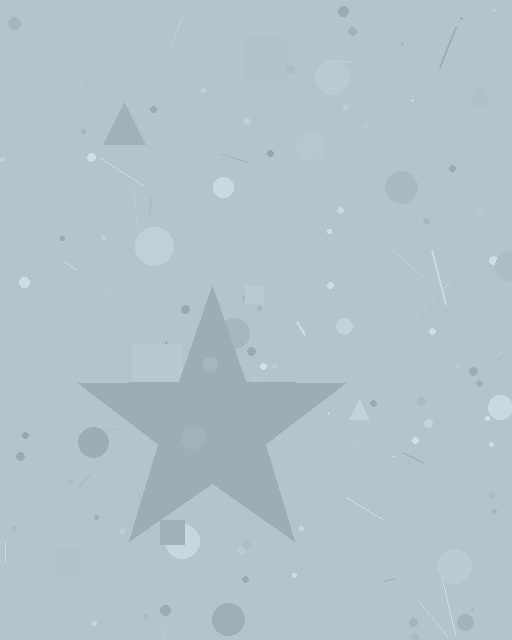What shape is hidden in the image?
A star is hidden in the image.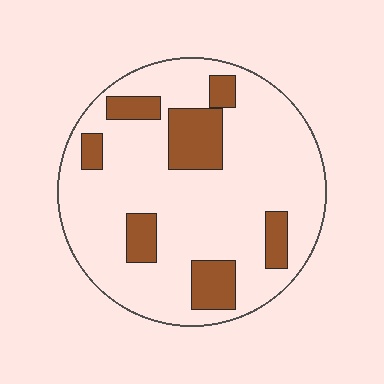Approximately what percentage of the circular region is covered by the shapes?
Approximately 20%.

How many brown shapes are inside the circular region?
7.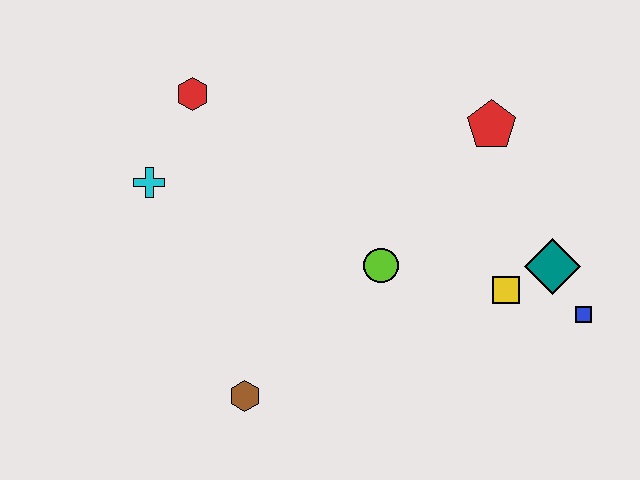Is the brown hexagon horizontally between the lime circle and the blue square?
No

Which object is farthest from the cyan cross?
The blue square is farthest from the cyan cross.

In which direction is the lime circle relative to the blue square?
The lime circle is to the left of the blue square.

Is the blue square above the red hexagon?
No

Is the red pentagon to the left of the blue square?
Yes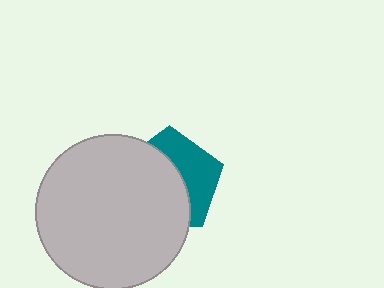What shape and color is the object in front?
The object in front is a light gray circle.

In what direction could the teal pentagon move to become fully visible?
The teal pentagon could move right. That would shift it out from behind the light gray circle entirely.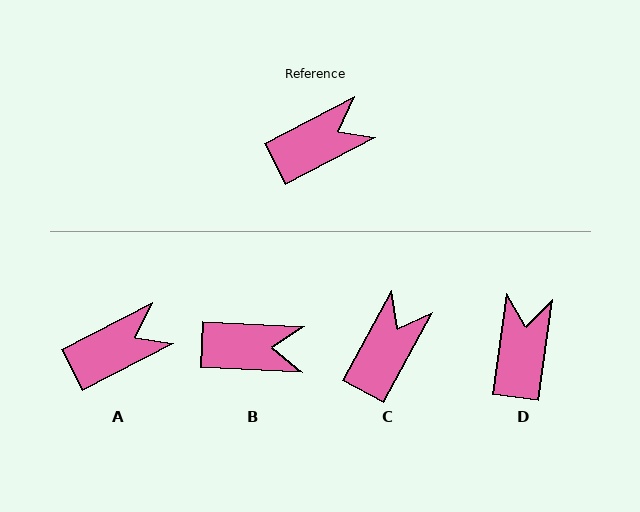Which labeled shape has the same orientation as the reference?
A.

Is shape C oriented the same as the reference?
No, it is off by about 34 degrees.